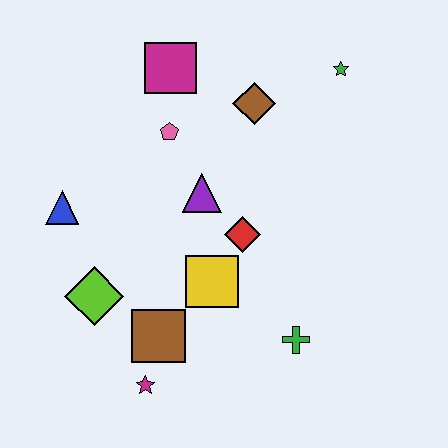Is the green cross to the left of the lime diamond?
No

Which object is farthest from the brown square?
The green star is farthest from the brown square.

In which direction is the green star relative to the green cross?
The green star is above the green cross.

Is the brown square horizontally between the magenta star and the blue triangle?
No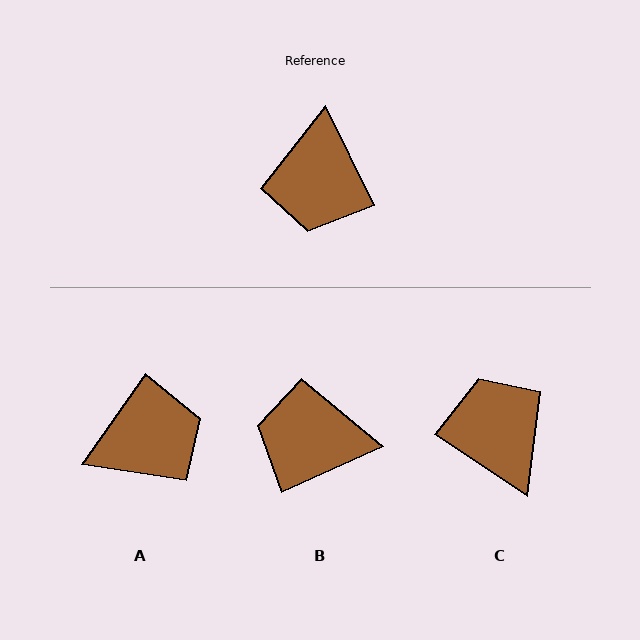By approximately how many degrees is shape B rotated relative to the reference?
Approximately 91 degrees clockwise.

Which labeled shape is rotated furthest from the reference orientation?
C, about 149 degrees away.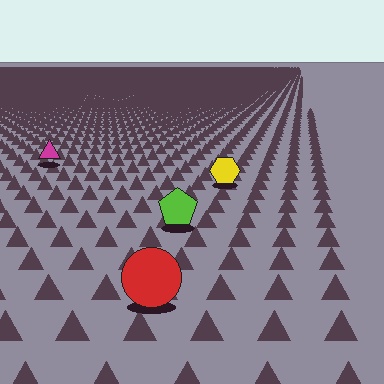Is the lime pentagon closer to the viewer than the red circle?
No. The red circle is closer — you can tell from the texture gradient: the ground texture is coarser near it.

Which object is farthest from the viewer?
The magenta triangle is farthest from the viewer. It appears smaller and the ground texture around it is denser.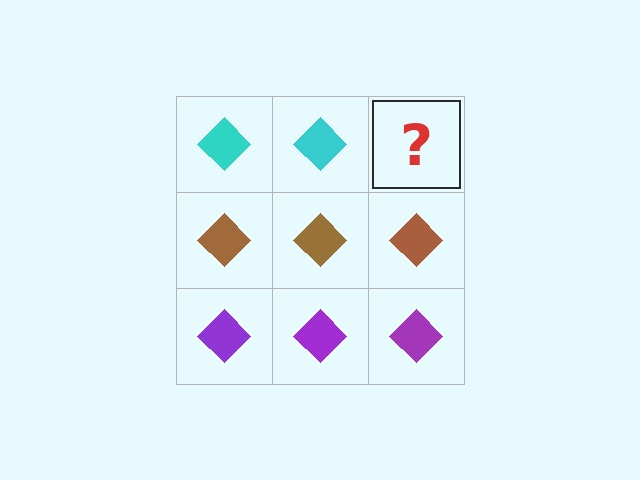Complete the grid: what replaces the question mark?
The question mark should be replaced with a cyan diamond.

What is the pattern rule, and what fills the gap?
The rule is that each row has a consistent color. The gap should be filled with a cyan diamond.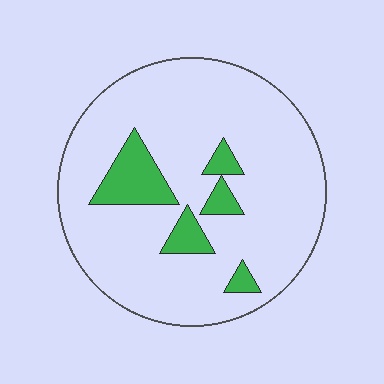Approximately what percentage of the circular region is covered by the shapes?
Approximately 15%.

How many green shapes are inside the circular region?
5.